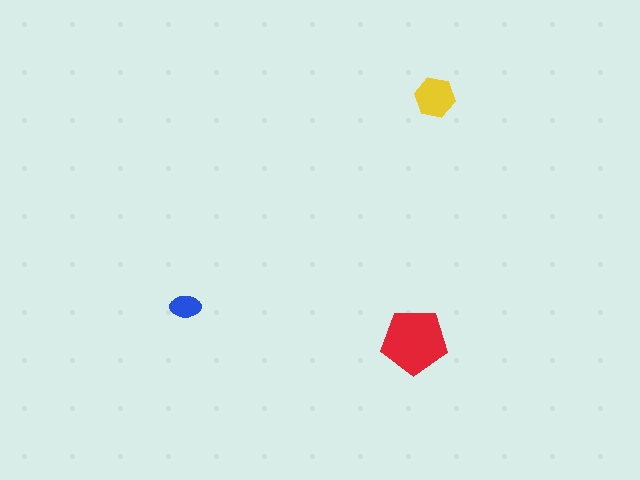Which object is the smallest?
The blue ellipse.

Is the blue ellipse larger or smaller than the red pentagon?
Smaller.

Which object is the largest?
The red pentagon.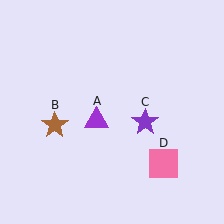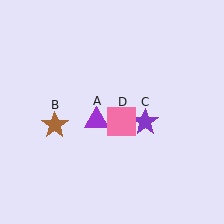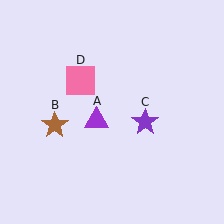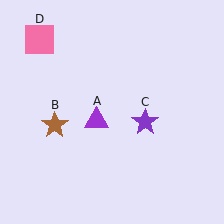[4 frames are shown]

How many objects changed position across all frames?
1 object changed position: pink square (object D).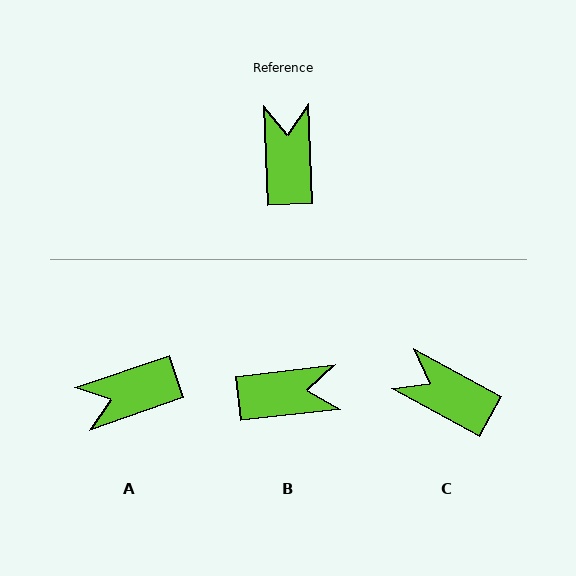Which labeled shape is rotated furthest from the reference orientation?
A, about 106 degrees away.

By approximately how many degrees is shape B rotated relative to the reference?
Approximately 86 degrees clockwise.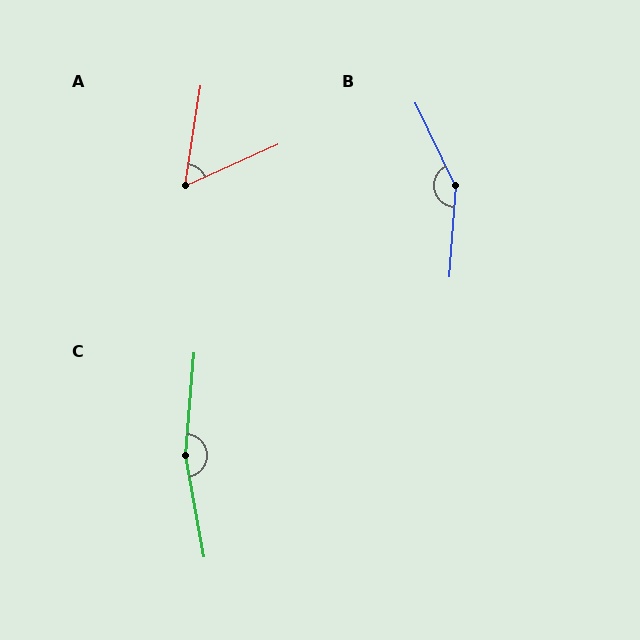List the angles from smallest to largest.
A (57°), B (151°), C (165°).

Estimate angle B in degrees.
Approximately 151 degrees.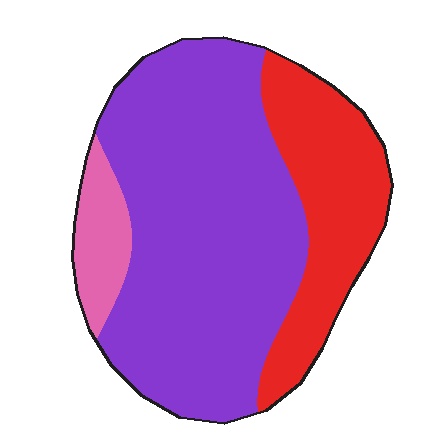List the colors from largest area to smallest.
From largest to smallest: purple, red, pink.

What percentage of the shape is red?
Red covers about 25% of the shape.